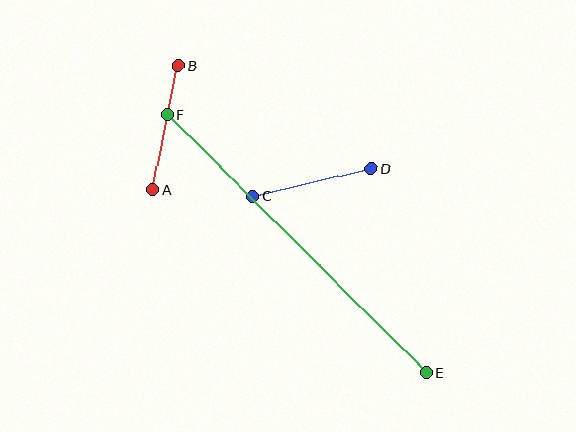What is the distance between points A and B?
The distance is approximately 126 pixels.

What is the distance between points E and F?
The distance is approximately 366 pixels.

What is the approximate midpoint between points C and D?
The midpoint is at approximately (312, 182) pixels.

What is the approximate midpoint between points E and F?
The midpoint is at approximately (297, 244) pixels.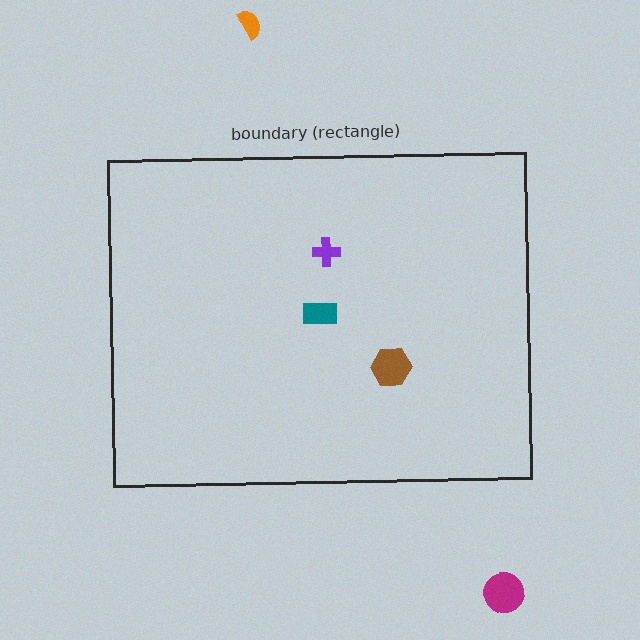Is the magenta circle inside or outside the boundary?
Outside.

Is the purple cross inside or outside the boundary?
Inside.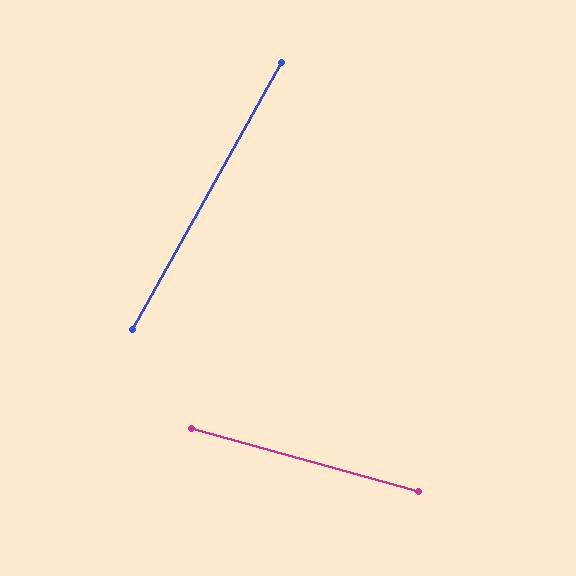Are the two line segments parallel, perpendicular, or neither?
Neither parallel nor perpendicular — they differ by about 76°.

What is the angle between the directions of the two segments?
Approximately 76 degrees.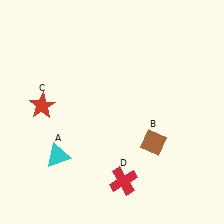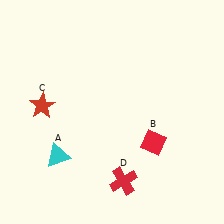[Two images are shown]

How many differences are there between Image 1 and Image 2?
There is 1 difference between the two images.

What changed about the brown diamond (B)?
In Image 1, B is brown. In Image 2, it changed to red.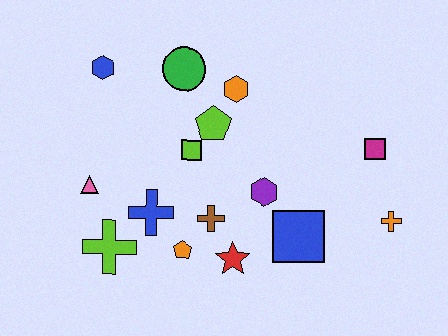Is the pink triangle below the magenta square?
Yes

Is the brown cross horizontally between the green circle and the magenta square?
Yes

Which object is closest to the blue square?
The purple hexagon is closest to the blue square.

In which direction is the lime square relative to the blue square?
The lime square is to the left of the blue square.